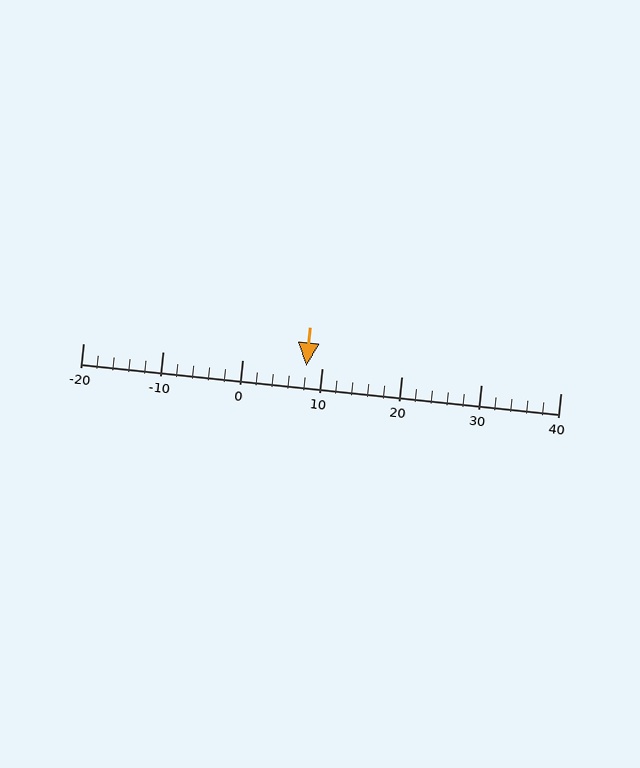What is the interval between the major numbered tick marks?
The major tick marks are spaced 10 units apart.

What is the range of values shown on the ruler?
The ruler shows values from -20 to 40.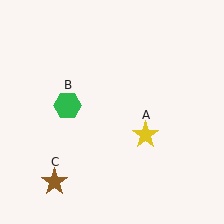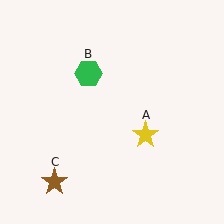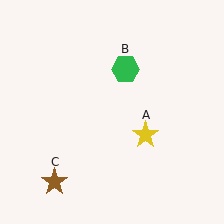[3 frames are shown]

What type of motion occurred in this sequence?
The green hexagon (object B) rotated clockwise around the center of the scene.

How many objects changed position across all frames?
1 object changed position: green hexagon (object B).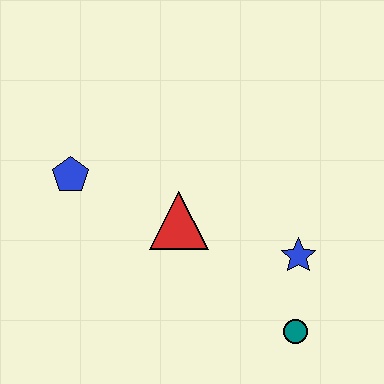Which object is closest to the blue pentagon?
The red triangle is closest to the blue pentagon.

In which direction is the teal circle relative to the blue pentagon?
The teal circle is to the right of the blue pentagon.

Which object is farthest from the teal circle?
The blue pentagon is farthest from the teal circle.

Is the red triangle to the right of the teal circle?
No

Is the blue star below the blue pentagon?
Yes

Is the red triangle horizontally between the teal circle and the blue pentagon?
Yes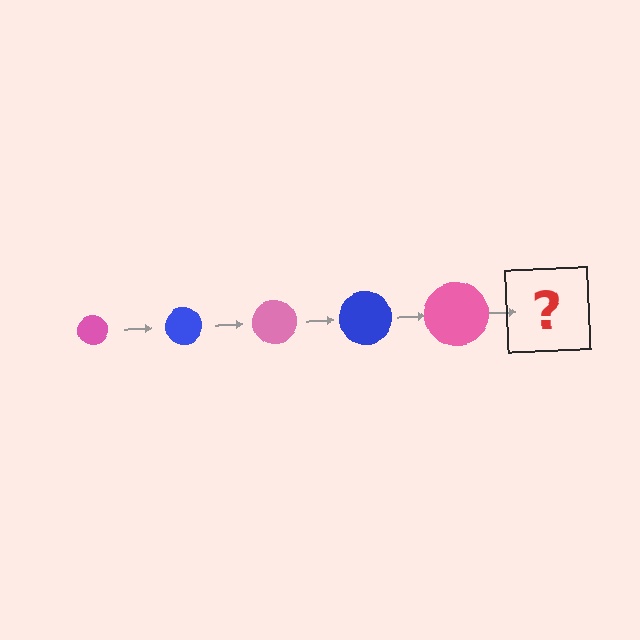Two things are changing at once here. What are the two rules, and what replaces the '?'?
The two rules are that the circle grows larger each step and the color cycles through pink and blue. The '?' should be a blue circle, larger than the previous one.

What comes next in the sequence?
The next element should be a blue circle, larger than the previous one.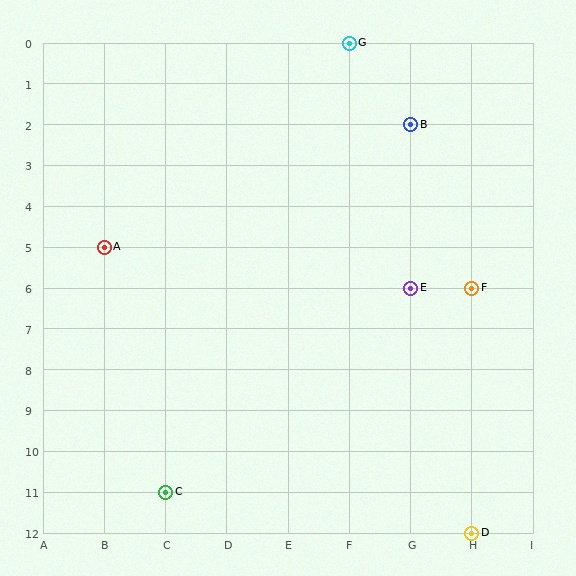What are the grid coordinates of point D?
Point D is at grid coordinates (H, 12).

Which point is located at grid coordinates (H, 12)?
Point D is at (H, 12).